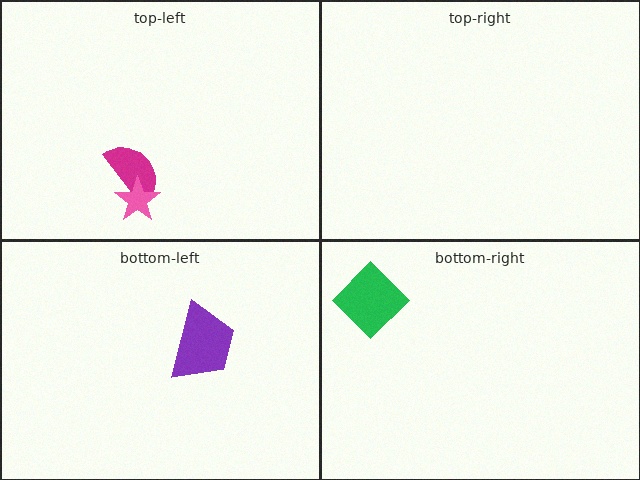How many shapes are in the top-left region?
2.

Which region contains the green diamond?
The bottom-right region.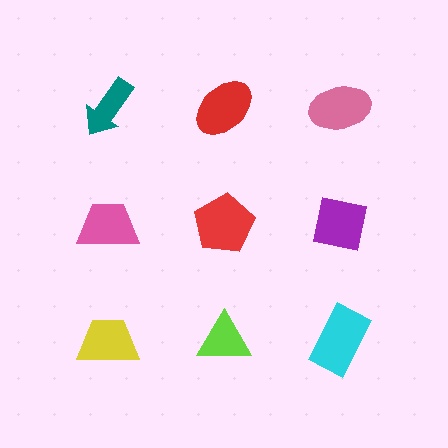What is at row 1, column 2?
A red ellipse.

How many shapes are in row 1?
3 shapes.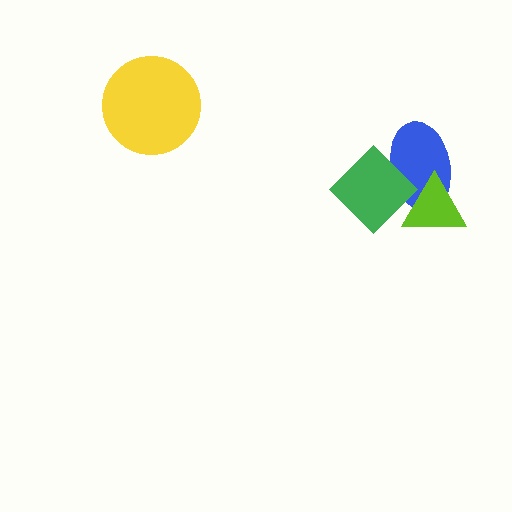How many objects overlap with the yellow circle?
0 objects overlap with the yellow circle.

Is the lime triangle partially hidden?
Yes, it is partially covered by another shape.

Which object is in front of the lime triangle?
The green diamond is in front of the lime triangle.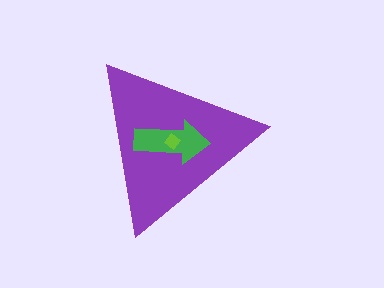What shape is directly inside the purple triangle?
The green arrow.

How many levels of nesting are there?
3.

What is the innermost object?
The lime diamond.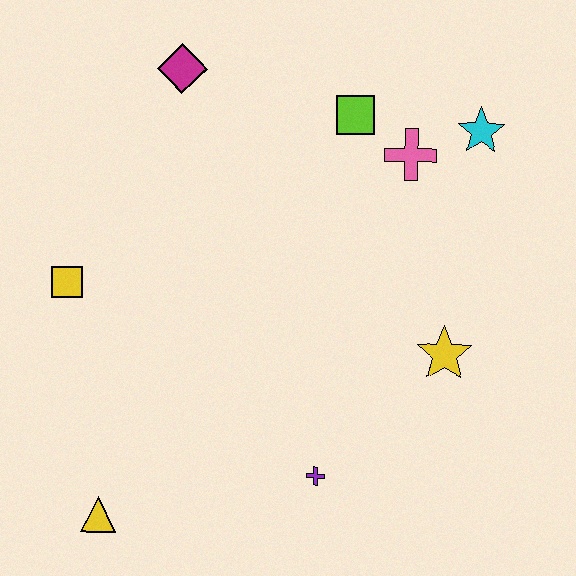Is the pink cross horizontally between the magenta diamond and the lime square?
No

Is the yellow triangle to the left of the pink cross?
Yes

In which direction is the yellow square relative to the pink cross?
The yellow square is to the left of the pink cross.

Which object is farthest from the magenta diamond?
The yellow triangle is farthest from the magenta diamond.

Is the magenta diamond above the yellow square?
Yes